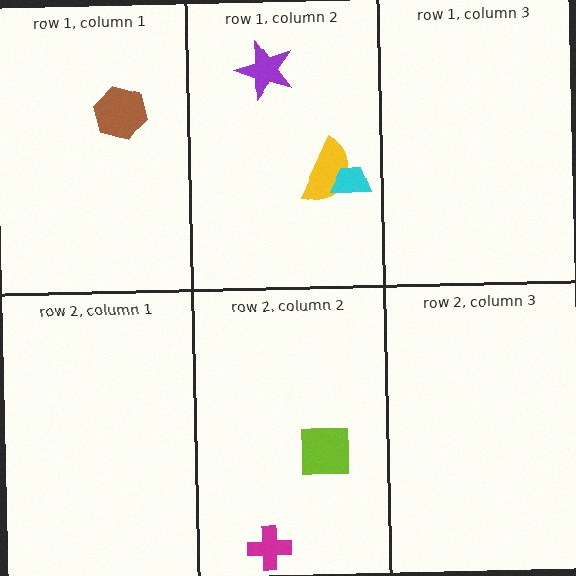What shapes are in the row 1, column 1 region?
The brown hexagon.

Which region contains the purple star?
The row 1, column 2 region.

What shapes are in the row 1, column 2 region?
The yellow semicircle, the cyan trapezoid, the purple star.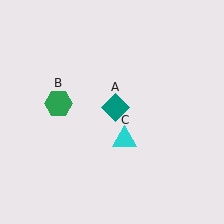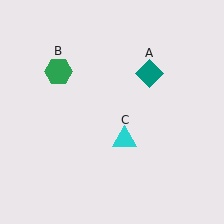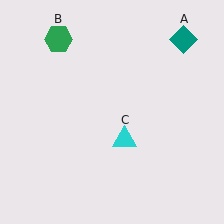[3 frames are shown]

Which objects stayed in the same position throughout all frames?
Cyan triangle (object C) remained stationary.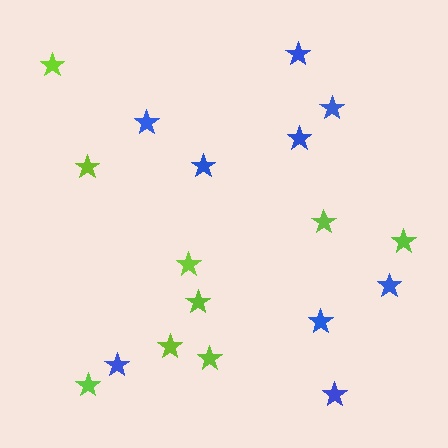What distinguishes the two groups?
There are 2 groups: one group of lime stars (9) and one group of blue stars (9).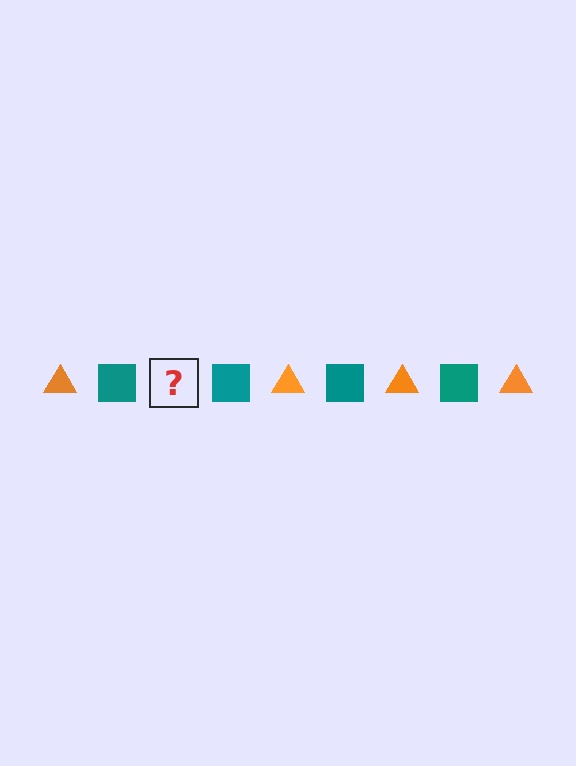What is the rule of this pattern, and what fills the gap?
The rule is that the pattern alternates between orange triangle and teal square. The gap should be filled with an orange triangle.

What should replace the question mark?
The question mark should be replaced with an orange triangle.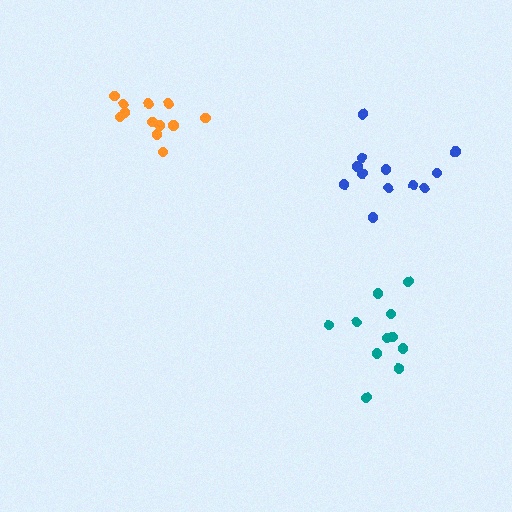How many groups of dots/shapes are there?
There are 3 groups.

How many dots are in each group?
Group 1: 11 dots, Group 2: 12 dots, Group 3: 12 dots (35 total).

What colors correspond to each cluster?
The clusters are colored: teal, orange, blue.